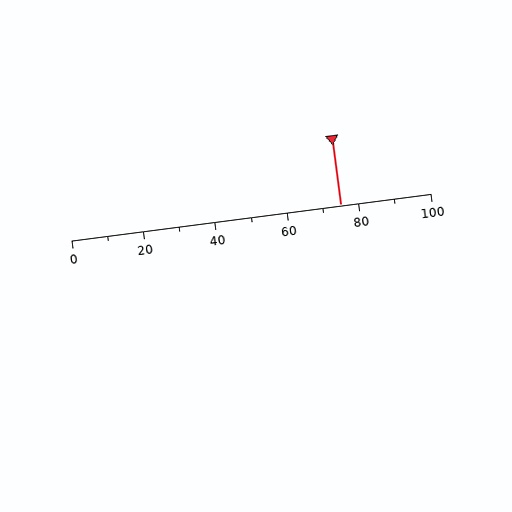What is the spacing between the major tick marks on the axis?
The major ticks are spaced 20 apart.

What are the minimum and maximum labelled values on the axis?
The axis runs from 0 to 100.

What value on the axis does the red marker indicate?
The marker indicates approximately 75.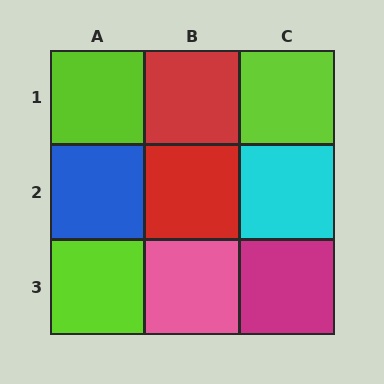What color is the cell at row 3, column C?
Magenta.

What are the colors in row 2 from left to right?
Blue, red, cyan.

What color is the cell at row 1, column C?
Lime.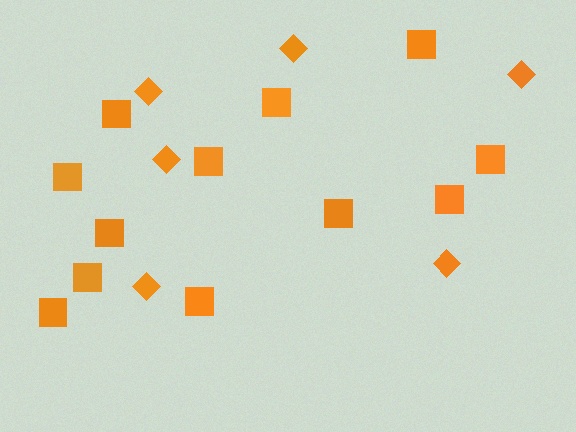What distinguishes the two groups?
There are 2 groups: one group of squares (12) and one group of diamonds (6).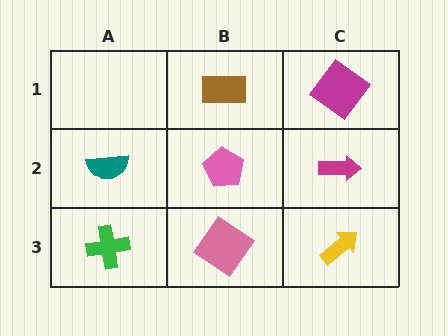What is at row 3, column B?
A pink diamond.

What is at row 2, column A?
A teal semicircle.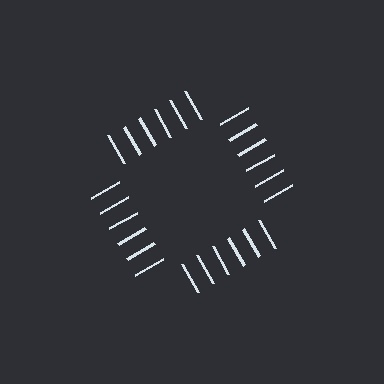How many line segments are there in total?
24 — 6 along each of the 4 edges.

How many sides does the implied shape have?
4 sides — the line-ends trace a square.